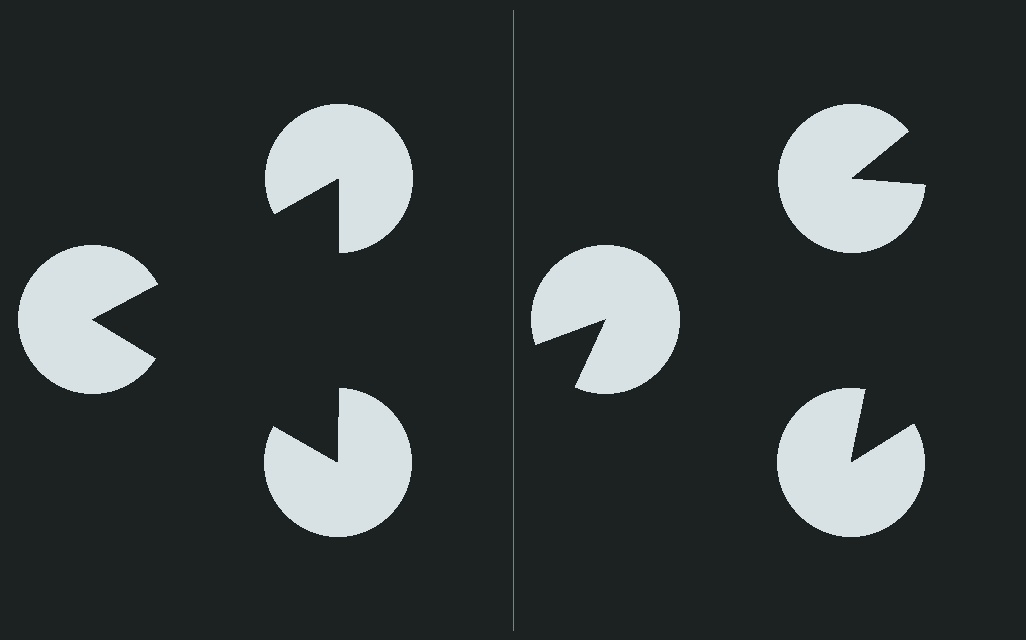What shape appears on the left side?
An illusory triangle.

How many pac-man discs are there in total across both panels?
6 — 3 on each side.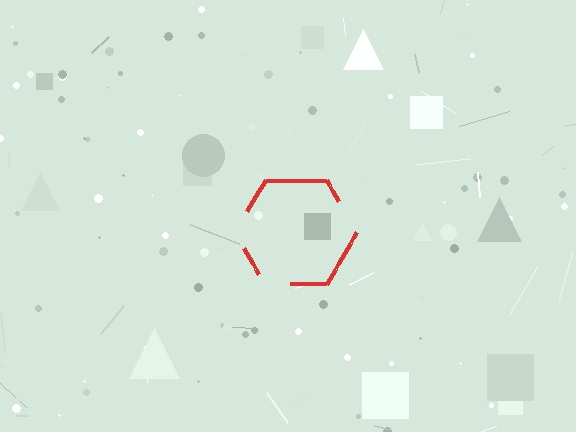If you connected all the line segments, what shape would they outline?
They would outline a hexagon.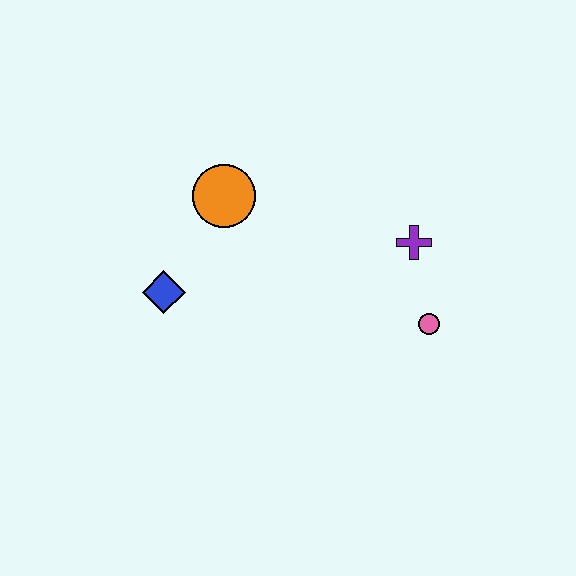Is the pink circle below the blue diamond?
Yes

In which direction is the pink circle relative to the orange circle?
The pink circle is to the right of the orange circle.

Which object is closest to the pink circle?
The purple cross is closest to the pink circle.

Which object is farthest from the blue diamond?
The pink circle is farthest from the blue diamond.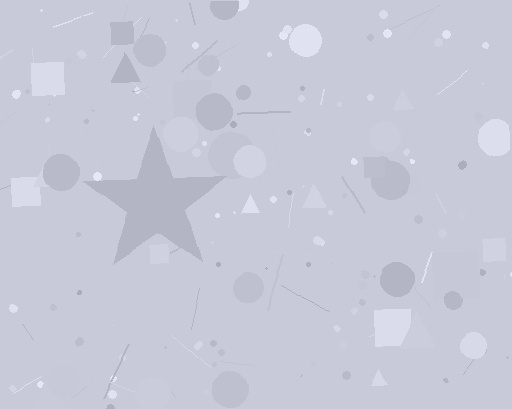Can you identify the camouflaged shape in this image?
The camouflaged shape is a star.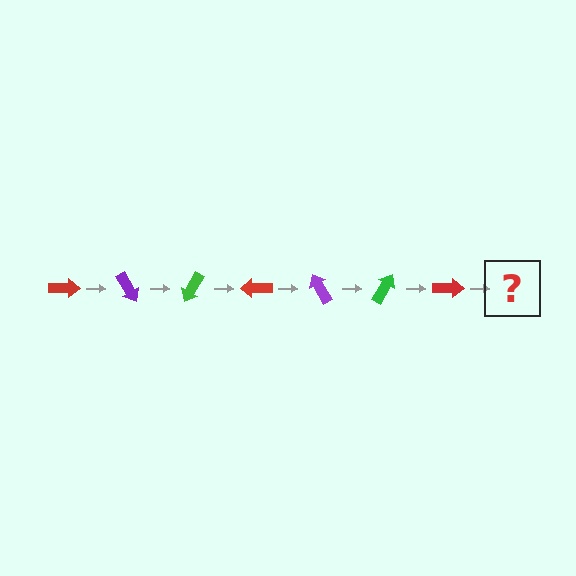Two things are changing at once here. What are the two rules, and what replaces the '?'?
The two rules are that it rotates 60 degrees each step and the color cycles through red, purple, and green. The '?' should be a purple arrow, rotated 420 degrees from the start.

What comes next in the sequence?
The next element should be a purple arrow, rotated 420 degrees from the start.